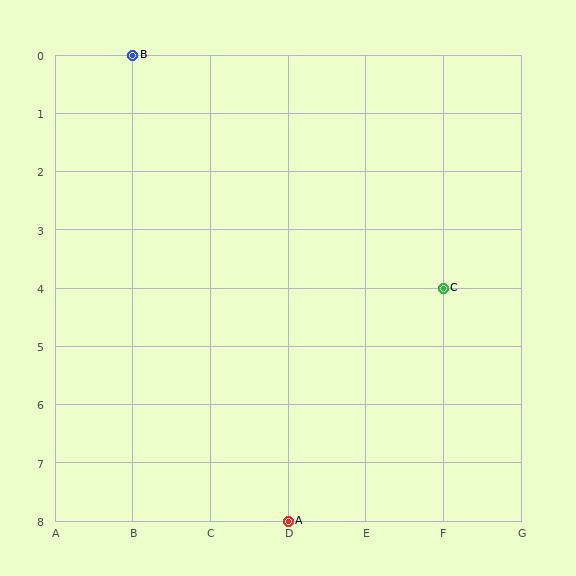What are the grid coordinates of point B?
Point B is at grid coordinates (B, 0).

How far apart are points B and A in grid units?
Points B and A are 2 columns and 8 rows apart (about 8.2 grid units diagonally).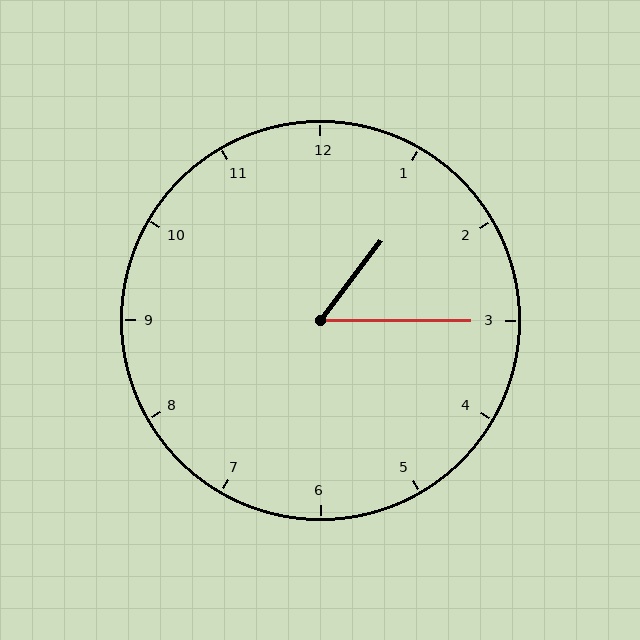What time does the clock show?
1:15.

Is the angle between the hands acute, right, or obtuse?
It is acute.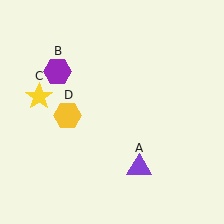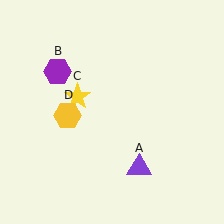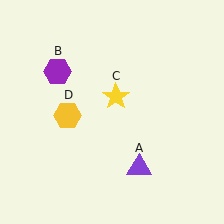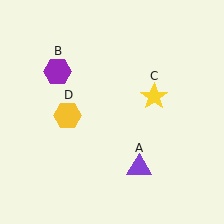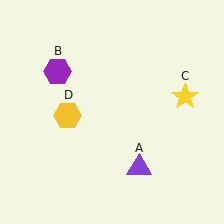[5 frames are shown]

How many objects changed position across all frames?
1 object changed position: yellow star (object C).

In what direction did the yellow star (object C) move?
The yellow star (object C) moved right.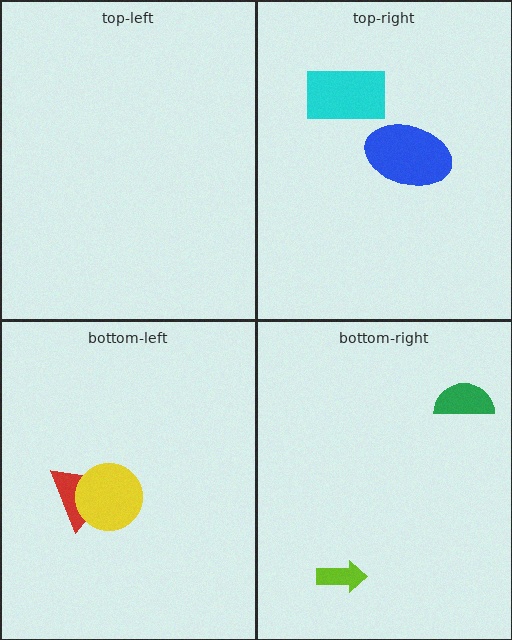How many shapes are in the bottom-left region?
2.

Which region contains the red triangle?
The bottom-left region.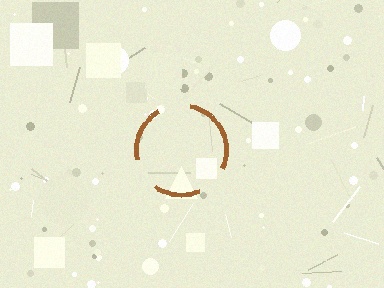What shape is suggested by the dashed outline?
The dashed outline suggests a circle.